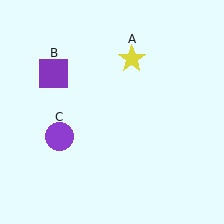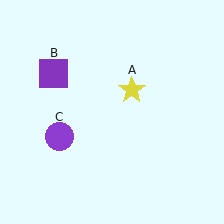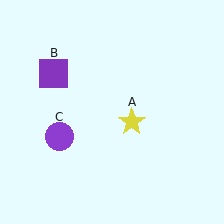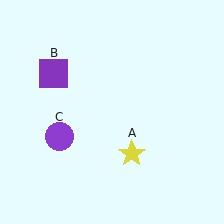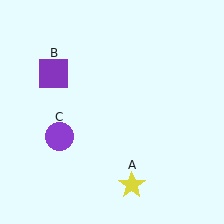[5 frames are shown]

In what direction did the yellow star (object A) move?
The yellow star (object A) moved down.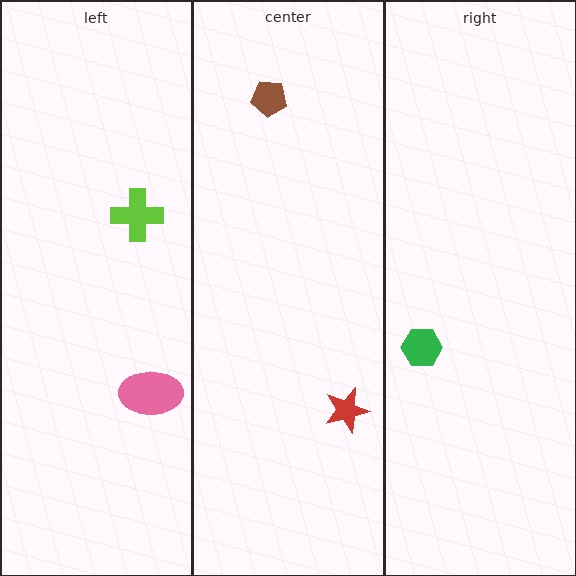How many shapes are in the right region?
1.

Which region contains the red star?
The center region.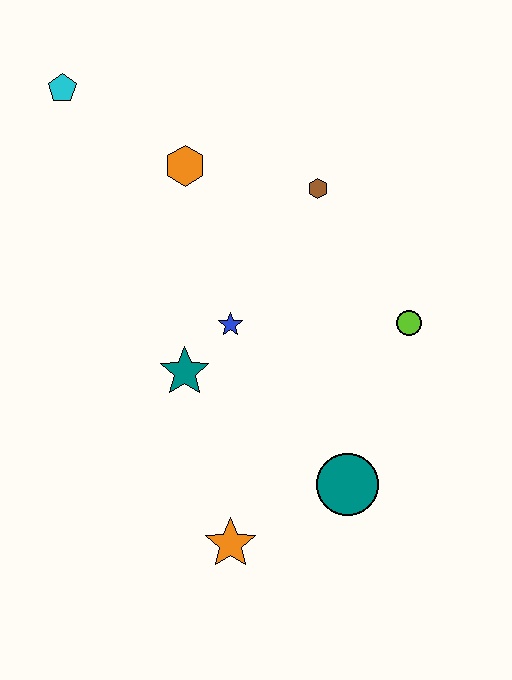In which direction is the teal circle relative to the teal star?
The teal circle is to the right of the teal star.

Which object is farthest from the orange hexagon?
The orange star is farthest from the orange hexagon.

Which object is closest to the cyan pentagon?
The orange hexagon is closest to the cyan pentagon.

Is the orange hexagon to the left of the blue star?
Yes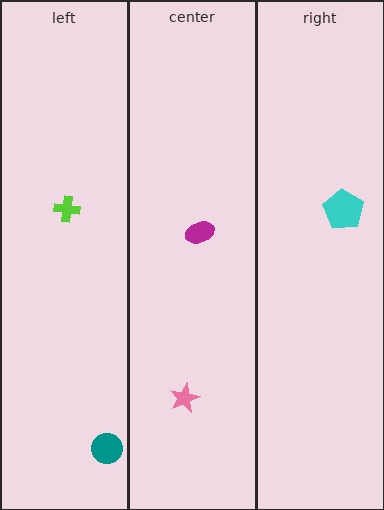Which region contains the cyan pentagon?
The right region.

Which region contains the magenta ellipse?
The center region.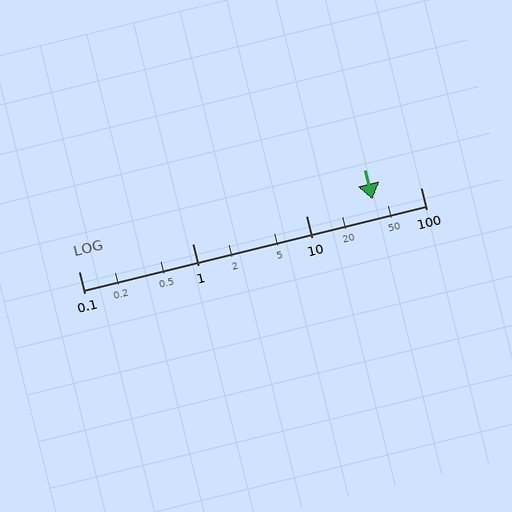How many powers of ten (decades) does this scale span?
The scale spans 3 decades, from 0.1 to 100.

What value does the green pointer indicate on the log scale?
The pointer indicates approximately 38.